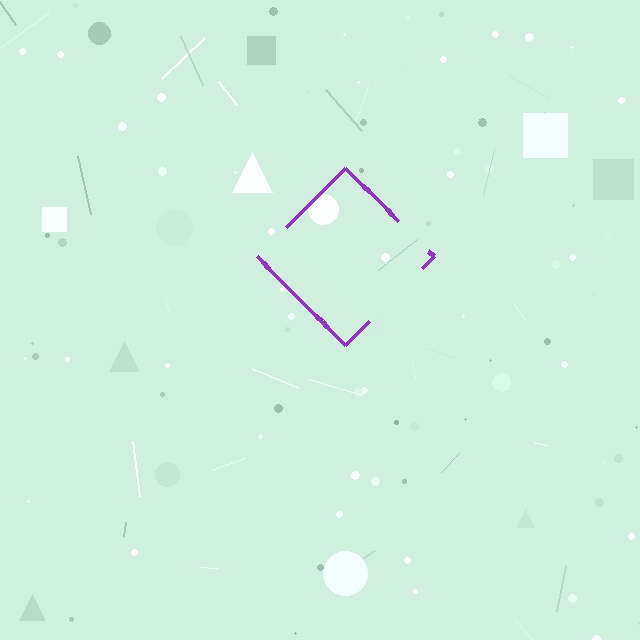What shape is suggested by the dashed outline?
The dashed outline suggests a diamond.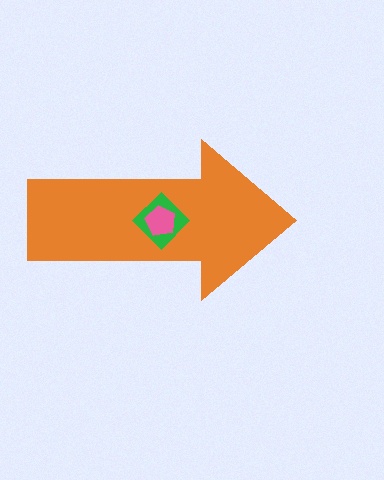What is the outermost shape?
The orange arrow.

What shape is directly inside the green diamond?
The pink pentagon.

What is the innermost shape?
The pink pentagon.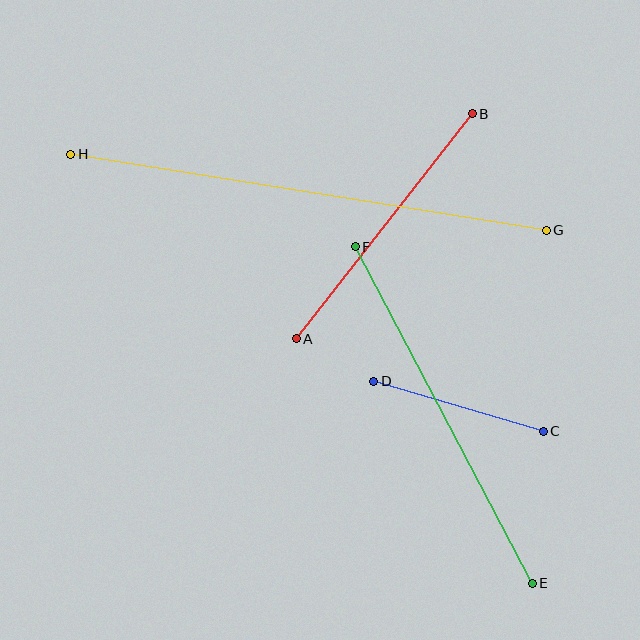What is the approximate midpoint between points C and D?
The midpoint is at approximately (459, 406) pixels.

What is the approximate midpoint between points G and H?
The midpoint is at approximately (308, 192) pixels.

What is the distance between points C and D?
The distance is approximately 177 pixels.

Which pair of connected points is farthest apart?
Points G and H are farthest apart.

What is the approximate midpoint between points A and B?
The midpoint is at approximately (384, 226) pixels.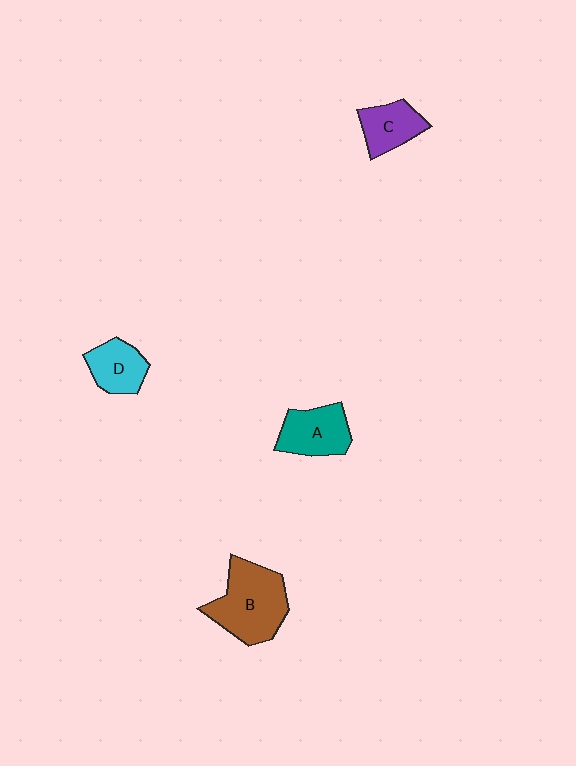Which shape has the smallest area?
Shape D (cyan).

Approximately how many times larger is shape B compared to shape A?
Approximately 1.5 times.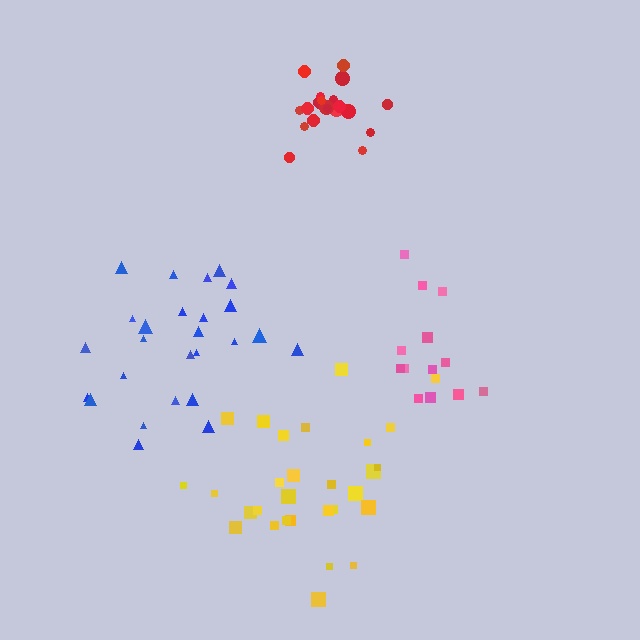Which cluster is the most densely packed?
Red.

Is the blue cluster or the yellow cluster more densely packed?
Blue.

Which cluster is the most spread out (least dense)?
Pink.